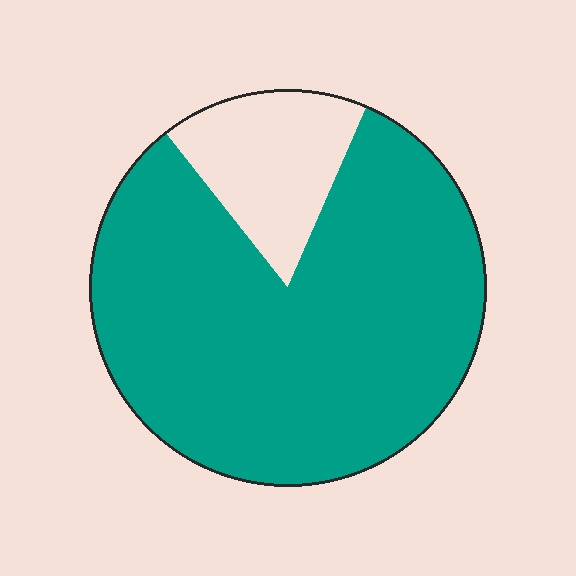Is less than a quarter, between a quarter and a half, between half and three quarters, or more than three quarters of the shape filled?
More than three quarters.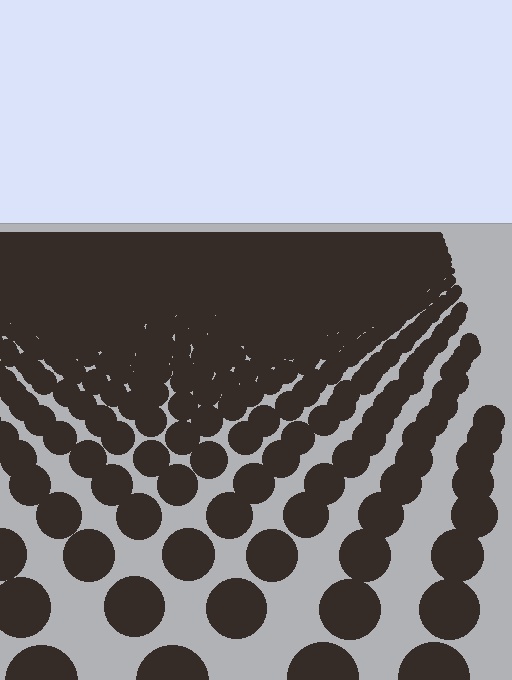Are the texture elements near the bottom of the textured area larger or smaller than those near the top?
Larger. Near the bottom, elements are closer to the viewer and appear at a bigger on-screen size.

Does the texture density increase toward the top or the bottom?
Density increases toward the top.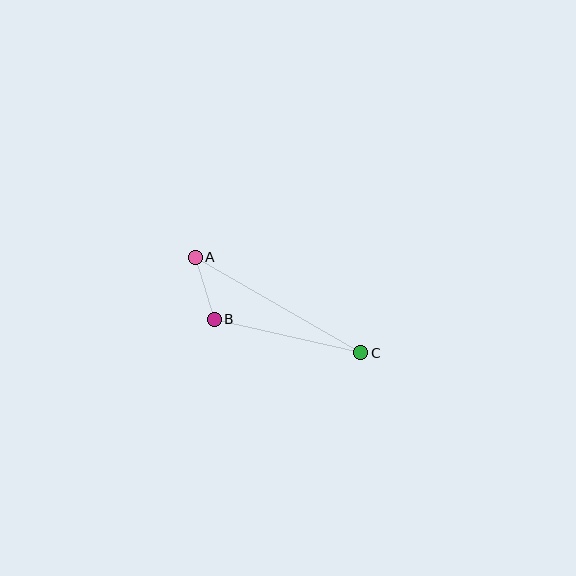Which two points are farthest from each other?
Points A and C are farthest from each other.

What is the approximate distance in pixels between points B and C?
The distance between B and C is approximately 150 pixels.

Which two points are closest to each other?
Points A and B are closest to each other.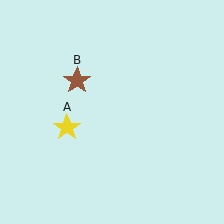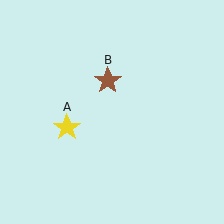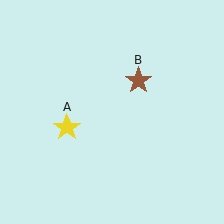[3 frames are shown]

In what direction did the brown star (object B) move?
The brown star (object B) moved right.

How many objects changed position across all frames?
1 object changed position: brown star (object B).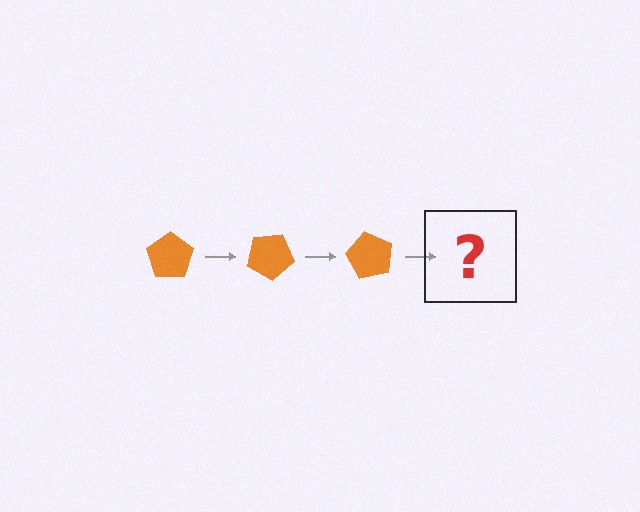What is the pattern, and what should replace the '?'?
The pattern is that the pentagon rotates 30 degrees each step. The '?' should be an orange pentagon rotated 90 degrees.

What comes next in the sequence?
The next element should be an orange pentagon rotated 90 degrees.